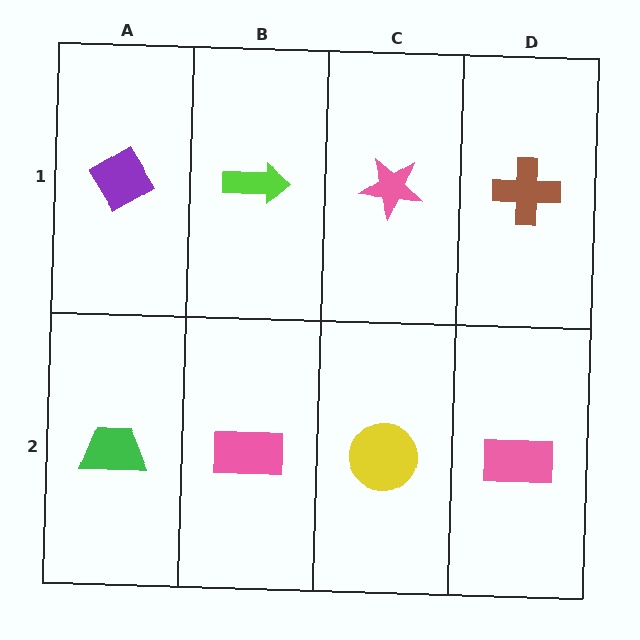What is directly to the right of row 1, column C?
A brown cross.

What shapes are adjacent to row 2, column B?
A lime arrow (row 1, column B), a green trapezoid (row 2, column A), a yellow circle (row 2, column C).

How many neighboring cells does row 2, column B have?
3.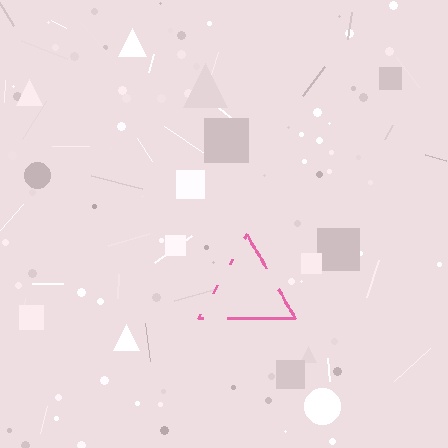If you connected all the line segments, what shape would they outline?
They would outline a triangle.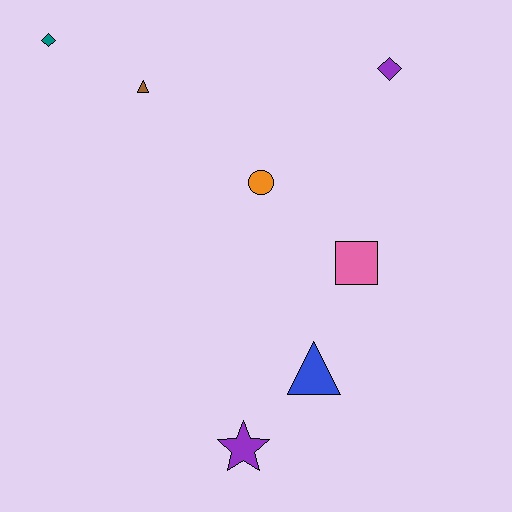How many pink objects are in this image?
There is 1 pink object.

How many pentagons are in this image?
There are no pentagons.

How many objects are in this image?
There are 7 objects.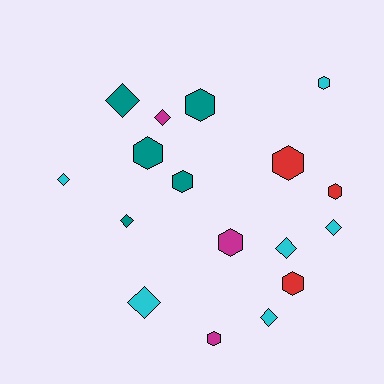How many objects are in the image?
There are 17 objects.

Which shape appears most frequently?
Hexagon, with 9 objects.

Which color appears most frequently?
Cyan, with 6 objects.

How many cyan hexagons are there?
There is 1 cyan hexagon.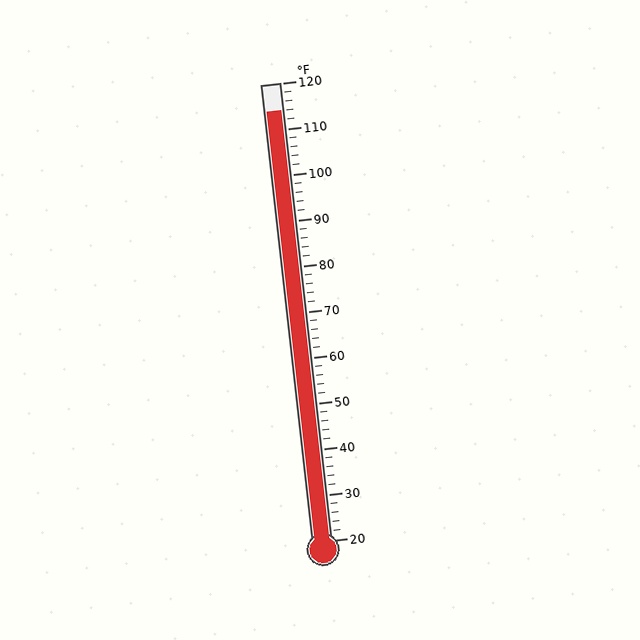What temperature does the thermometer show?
The thermometer shows approximately 114°F.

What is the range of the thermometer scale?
The thermometer scale ranges from 20°F to 120°F.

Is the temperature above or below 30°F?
The temperature is above 30°F.